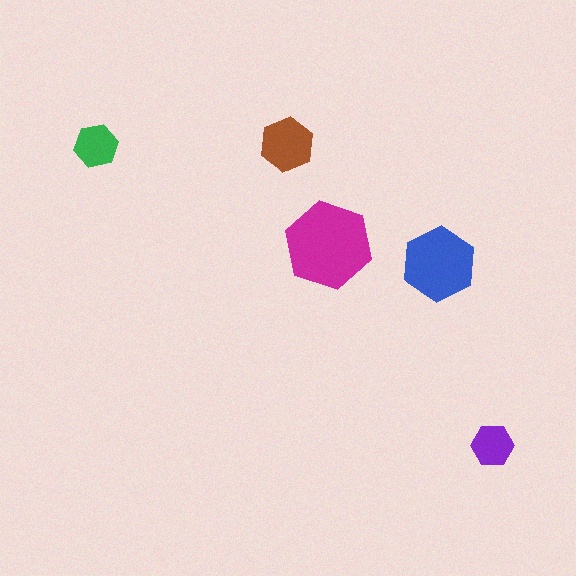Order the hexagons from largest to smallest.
the magenta one, the blue one, the brown one, the green one, the purple one.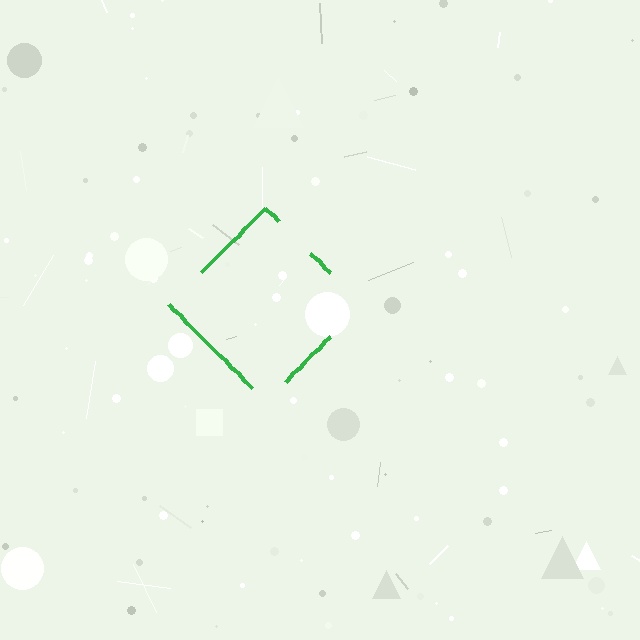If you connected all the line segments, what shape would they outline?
They would outline a diamond.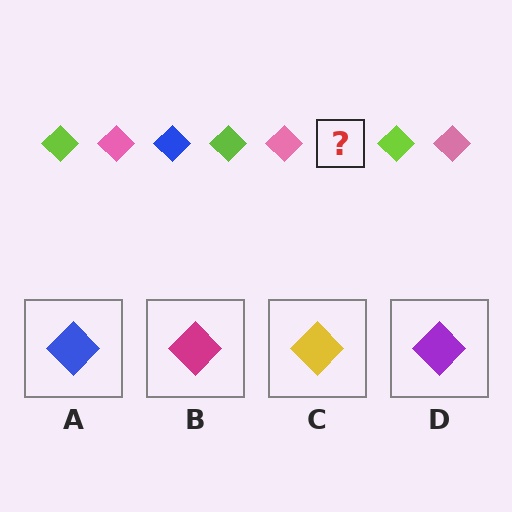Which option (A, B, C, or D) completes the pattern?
A.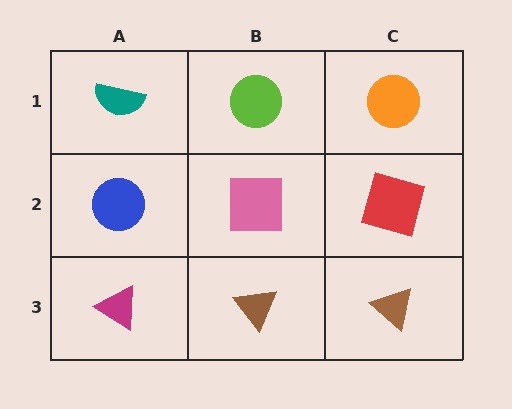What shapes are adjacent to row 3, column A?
A blue circle (row 2, column A), a brown triangle (row 3, column B).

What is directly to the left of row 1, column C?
A lime circle.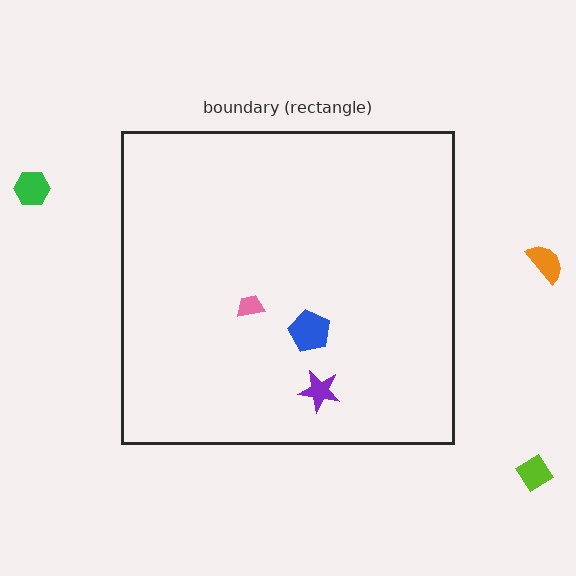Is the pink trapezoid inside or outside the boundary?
Inside.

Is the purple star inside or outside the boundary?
Inside.